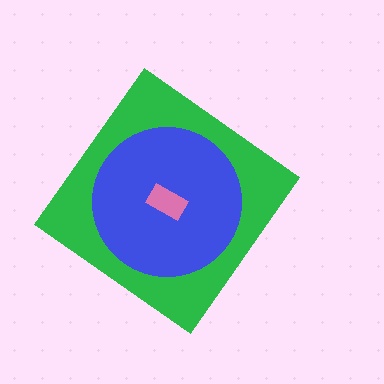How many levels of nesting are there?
3.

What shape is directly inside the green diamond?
The blue circle.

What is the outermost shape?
The green diamond.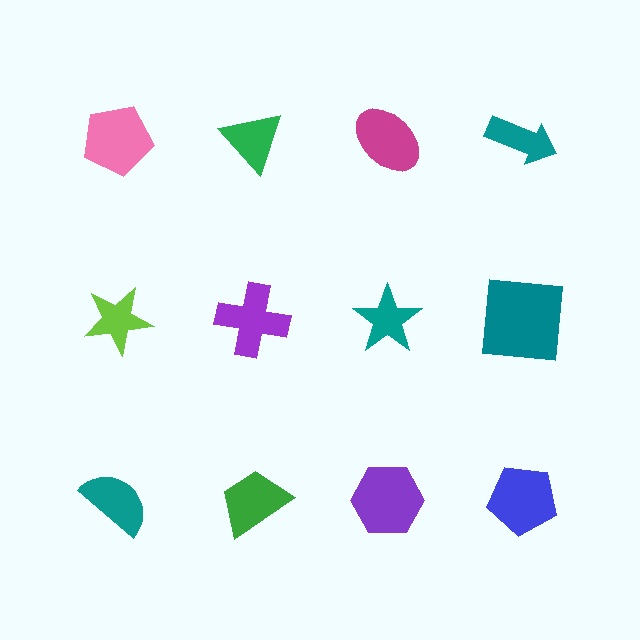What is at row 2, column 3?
A teal star.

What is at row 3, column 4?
A blue pentagon.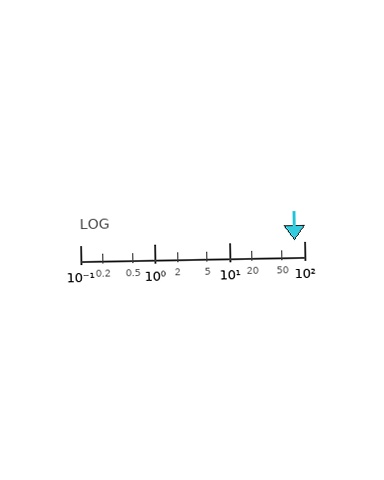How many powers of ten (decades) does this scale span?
The scale spans 3 decades, from 0.1 to 100.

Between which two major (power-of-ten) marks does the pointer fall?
The pointer is between 10 and 100.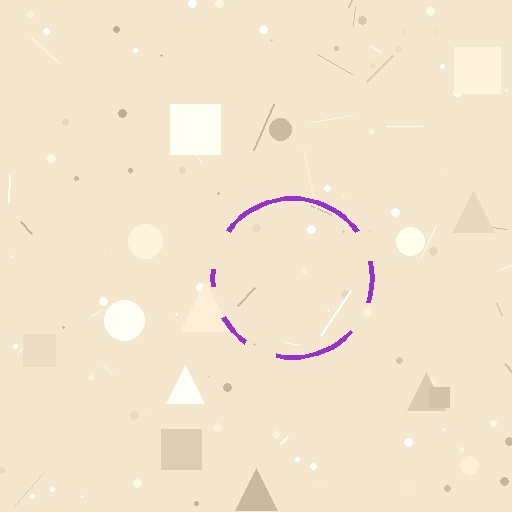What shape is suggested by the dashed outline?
The dashed outline suggests a circle.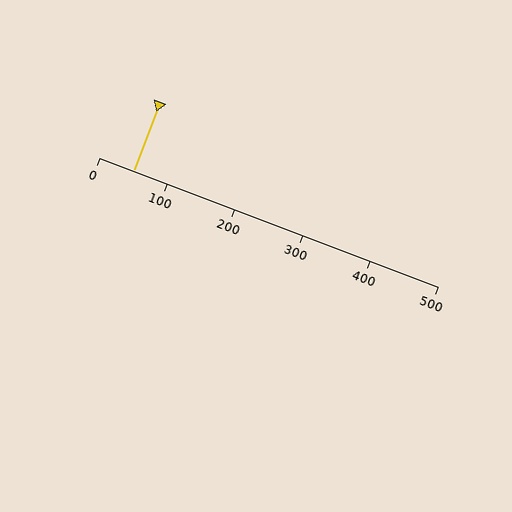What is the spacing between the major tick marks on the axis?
The major ticks are spaced 100 apart.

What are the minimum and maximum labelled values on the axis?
The axis runs from 0 to 500.